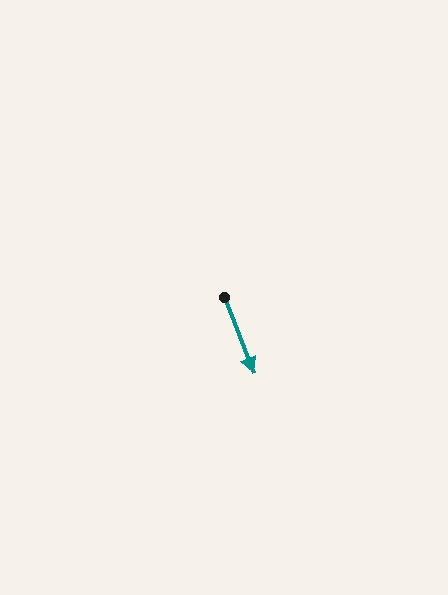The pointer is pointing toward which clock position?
Roughly 5 o'clock.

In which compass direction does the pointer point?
South.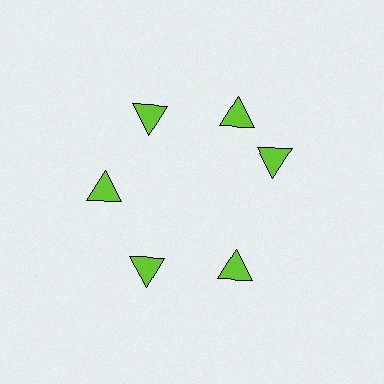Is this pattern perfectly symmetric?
No. The 6 lime triangles are arranged in a ring, but one element near the 3 o'clock position is rotated out of alignment along the ring, breaking the 6-fold rotational symmetry.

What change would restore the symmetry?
The symmetry would be restored by rotating it back into even spacing with its neighbors so that all 6 triangles sit at equal angles and equal distance from the center.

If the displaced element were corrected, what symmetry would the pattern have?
It would have 6-fold rotational symmetry — the pattern would map onto itself every 60 degrees.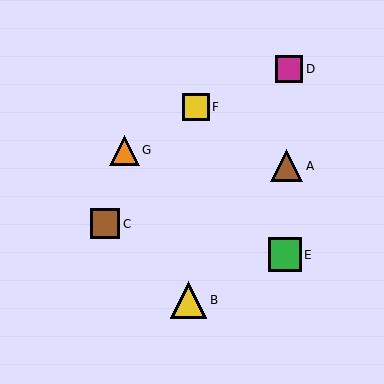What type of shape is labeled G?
Shape G is an orange triangle.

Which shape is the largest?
The yellow triangle (labeled B) is the largest.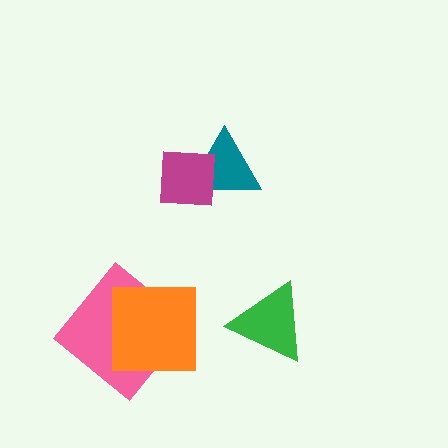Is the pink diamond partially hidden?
Yes, it is partially covered by another shape.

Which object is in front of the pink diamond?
The orange square is in front of the pink diamond.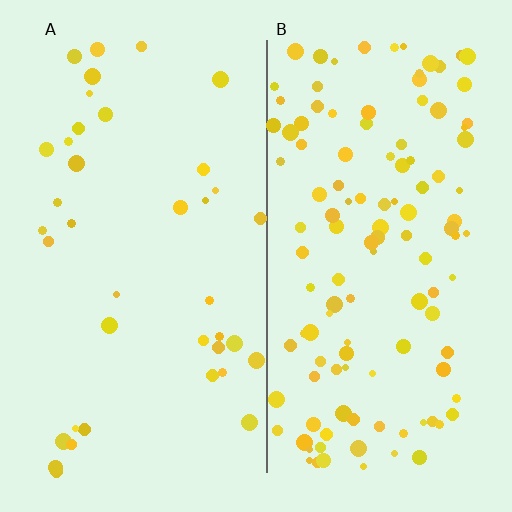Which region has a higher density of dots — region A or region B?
B (the right).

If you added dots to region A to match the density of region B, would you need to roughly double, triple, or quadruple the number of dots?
Approximately triple.